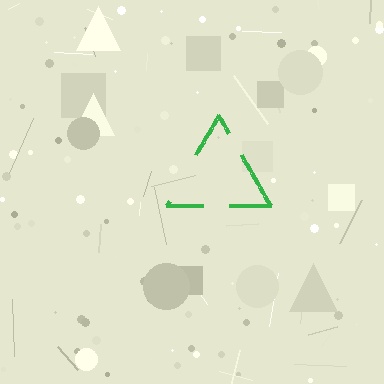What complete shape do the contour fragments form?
The contour fragments form a triangle.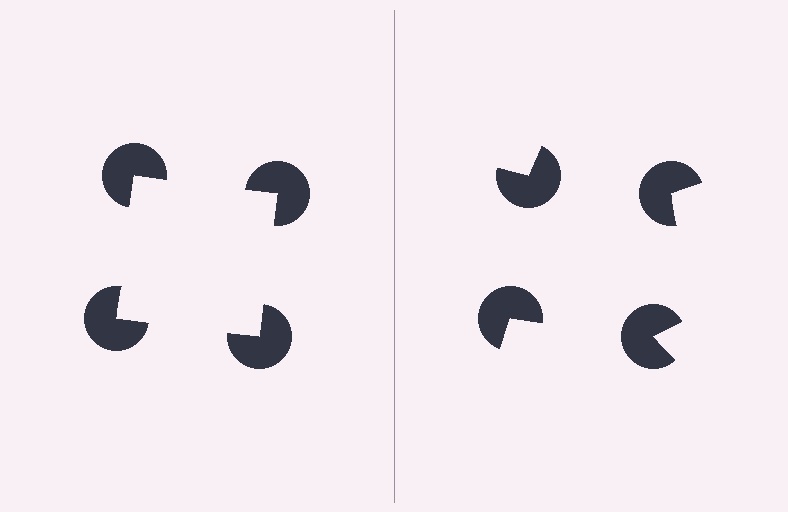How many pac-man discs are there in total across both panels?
8 — 4 on each side.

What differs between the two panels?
The pac-man discs are positioned identically on both sides; only the wedge orientations differ. On the left they align to a square; on the right they are misaligned.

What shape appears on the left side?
An illusory square.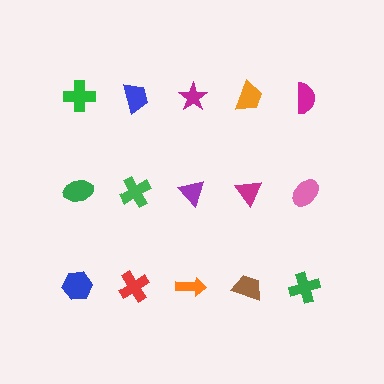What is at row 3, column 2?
A red cross.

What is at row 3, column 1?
A blue hexagon.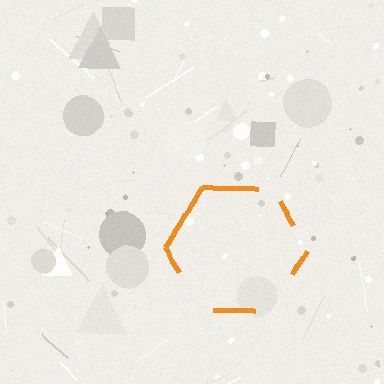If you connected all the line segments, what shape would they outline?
They would outline a hexagon.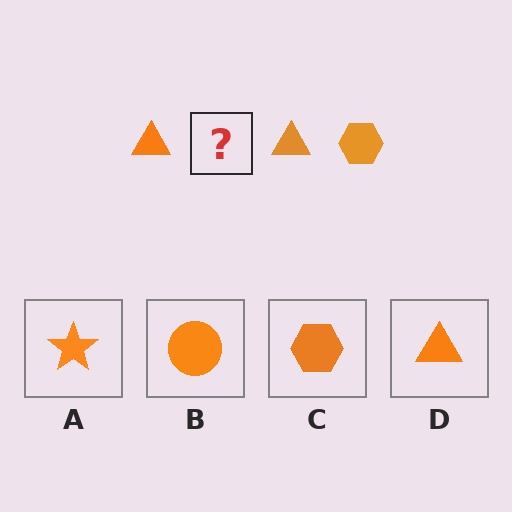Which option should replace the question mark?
Option C.